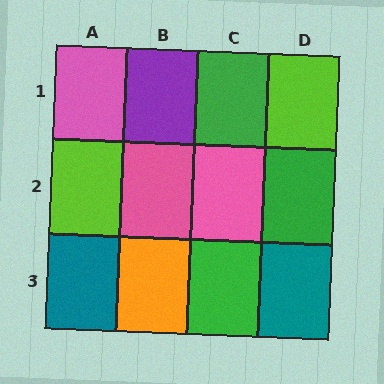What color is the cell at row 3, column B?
Orange.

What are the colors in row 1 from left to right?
Pink, purple, green, lime.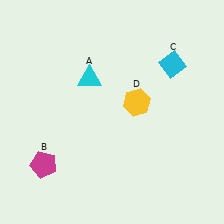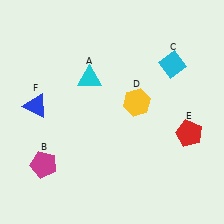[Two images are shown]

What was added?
A red pentagon (E), a blue triangle (F) were added in Image 2.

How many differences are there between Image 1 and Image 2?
There are 2 differences between the two images.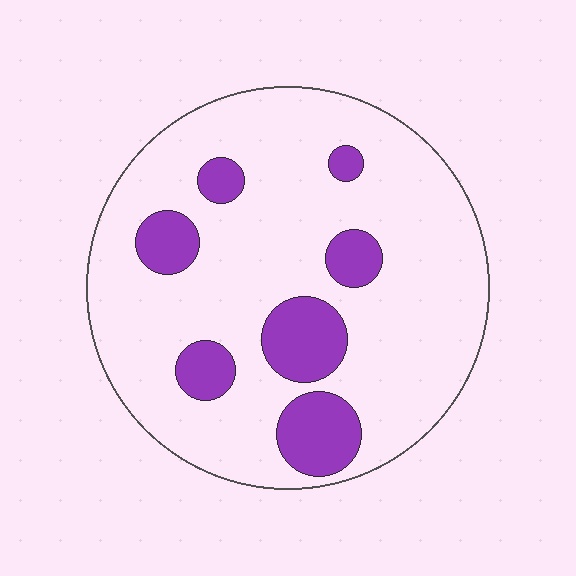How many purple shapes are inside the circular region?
7.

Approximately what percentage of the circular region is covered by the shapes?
Approximately 20%.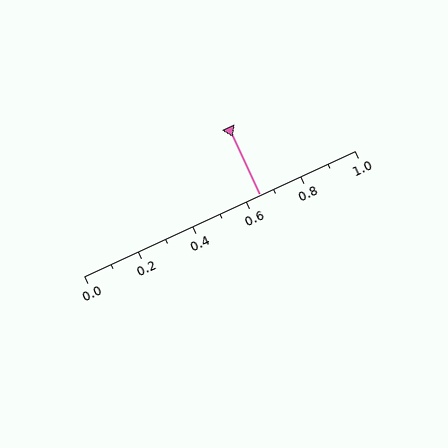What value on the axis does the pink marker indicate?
The marker indicates approximately 0.65.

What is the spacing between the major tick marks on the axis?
The major ticks are spaced 0.2 apart.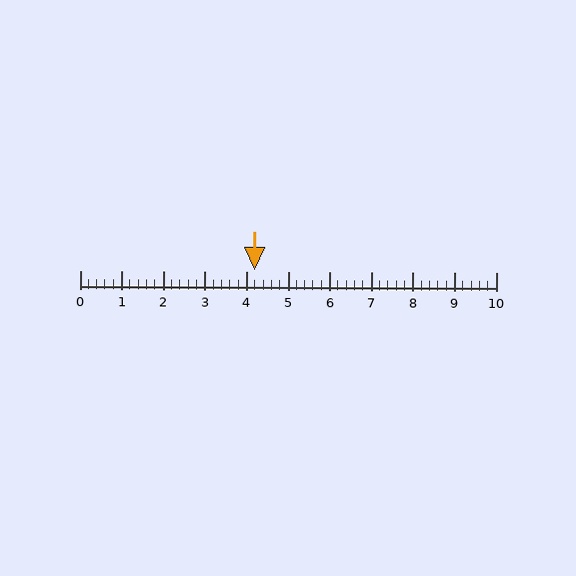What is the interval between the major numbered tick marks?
The major tick marks are spaced 1 units apart.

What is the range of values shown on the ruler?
The ruler shows values from 0 to 10.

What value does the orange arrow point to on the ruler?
The orange arrow points to approximately 4.2.